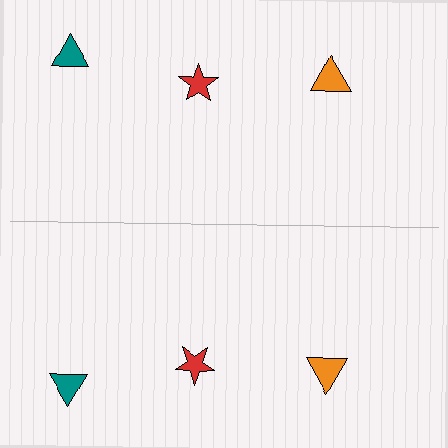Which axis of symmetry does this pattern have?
The pattern has a horizontal axis of symmetry running through the center of the image.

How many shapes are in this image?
There are 6 shapes in this image.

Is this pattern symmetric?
Yes, this pattern has bilateral (reflection) symmetry.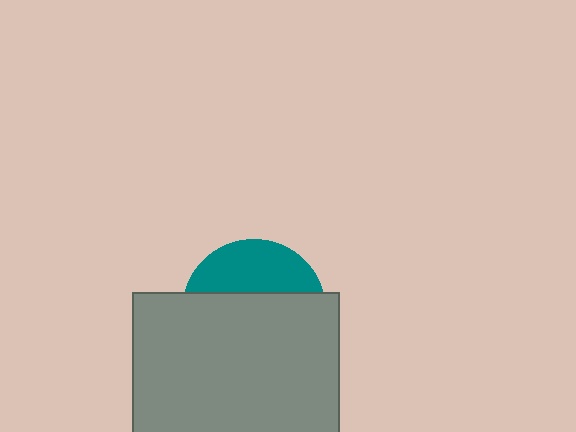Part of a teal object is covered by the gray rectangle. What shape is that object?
It is a circle.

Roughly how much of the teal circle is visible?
A small part of it is visible (roughly 33%).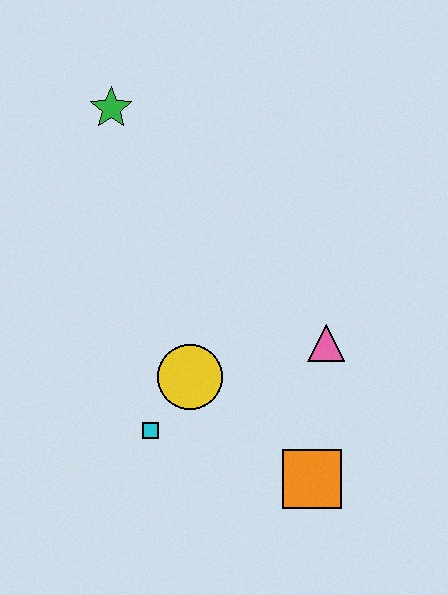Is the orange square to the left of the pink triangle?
Yes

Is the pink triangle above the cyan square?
Yes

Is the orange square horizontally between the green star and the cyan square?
No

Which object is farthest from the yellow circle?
The green star is farthest from the yellow circle.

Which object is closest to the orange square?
The pink triangle is closest to the orange square.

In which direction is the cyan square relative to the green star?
The cyan square is below the green star.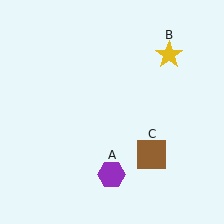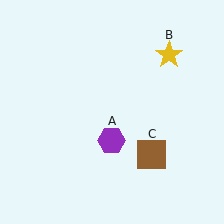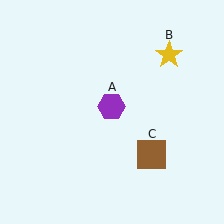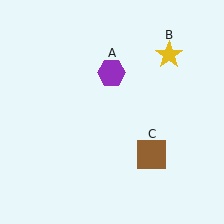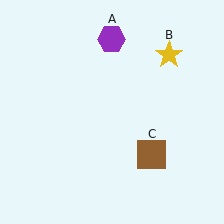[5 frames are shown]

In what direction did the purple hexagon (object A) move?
The purple hexagon (object A) moved up.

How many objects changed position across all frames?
1 object changed position: purple hexagon (object A).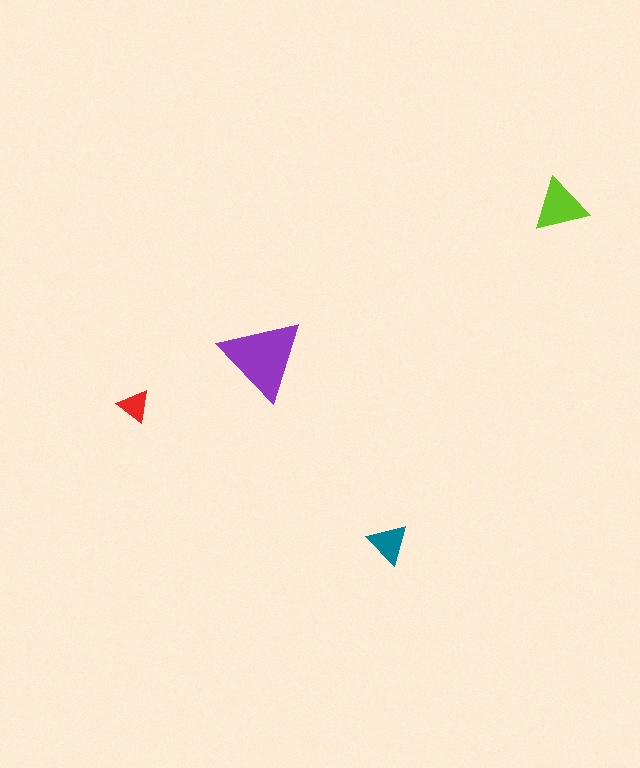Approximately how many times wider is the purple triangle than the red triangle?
About 2.5 times wider.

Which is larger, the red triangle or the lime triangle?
The lime one.